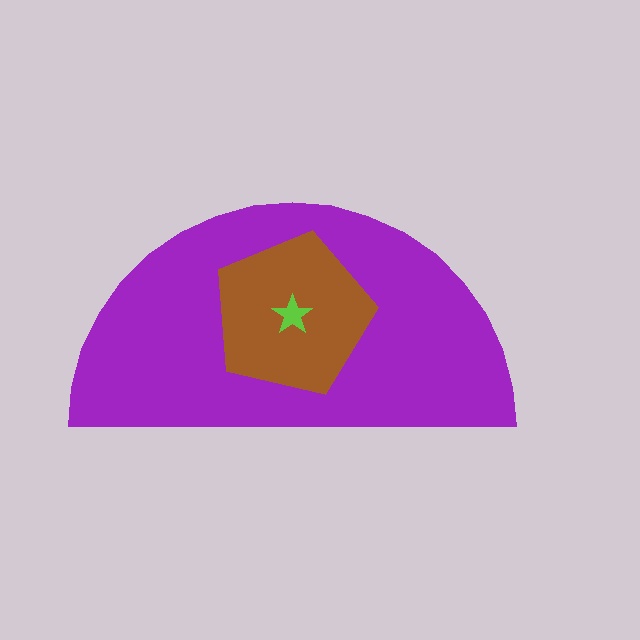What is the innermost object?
The lime star.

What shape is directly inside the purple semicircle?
The brown pentagon.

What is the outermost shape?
The purple semicircle.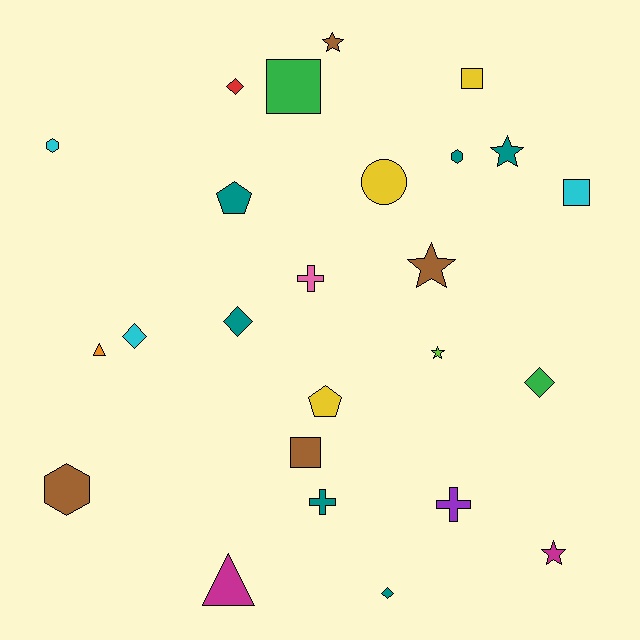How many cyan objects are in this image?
There are 3 cyan objects.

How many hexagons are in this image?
There are 3 hexagons.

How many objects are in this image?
There are 25 objects.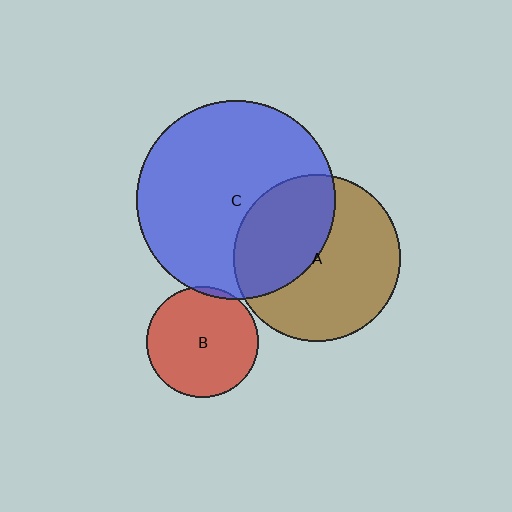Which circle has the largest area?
Circle C (blue).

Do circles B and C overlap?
Yes.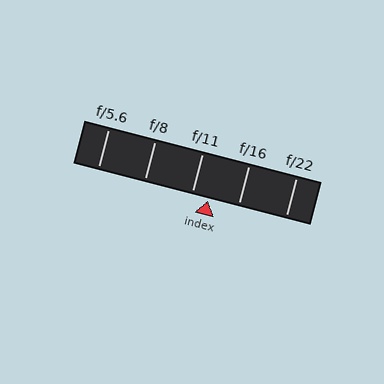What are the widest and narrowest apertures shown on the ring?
The widest aperture shown is f/5.6 and the narrowest is f/22.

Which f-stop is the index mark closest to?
The index mark is closest to f/11.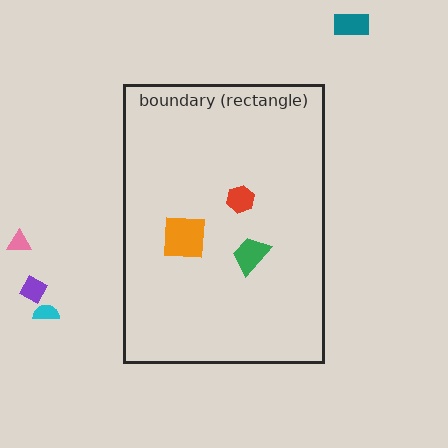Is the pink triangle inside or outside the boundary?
Outside.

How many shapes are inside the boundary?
3 inside, 4 outside.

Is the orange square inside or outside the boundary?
Inside.